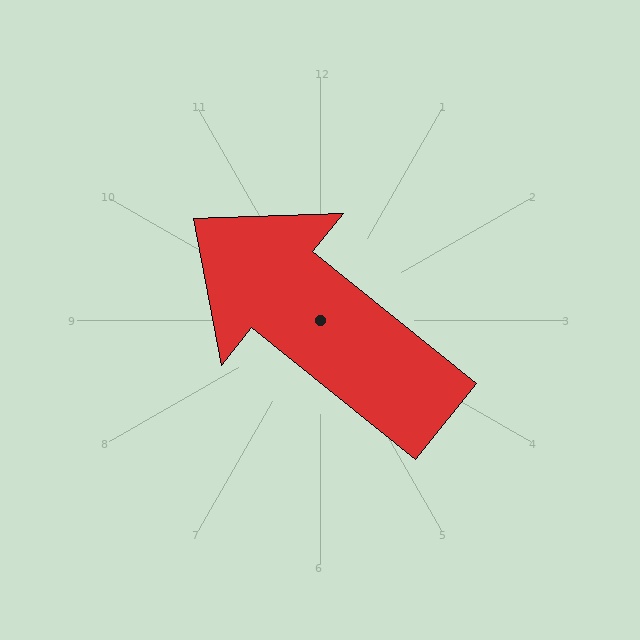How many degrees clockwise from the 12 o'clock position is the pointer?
Approximately 309 degrees.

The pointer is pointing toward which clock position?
Roughly 10 o'clock.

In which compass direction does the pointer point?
Northwest.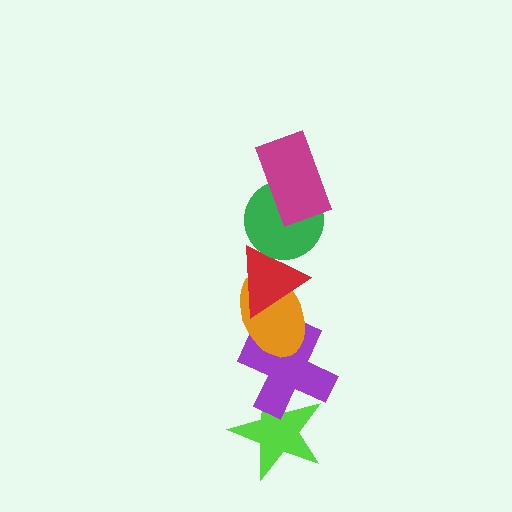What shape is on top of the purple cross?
The orange ellipse is on top of the purple cross.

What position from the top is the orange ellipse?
The orange ellipse is 4th from the top.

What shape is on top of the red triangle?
The green circle is on top of the red triangle.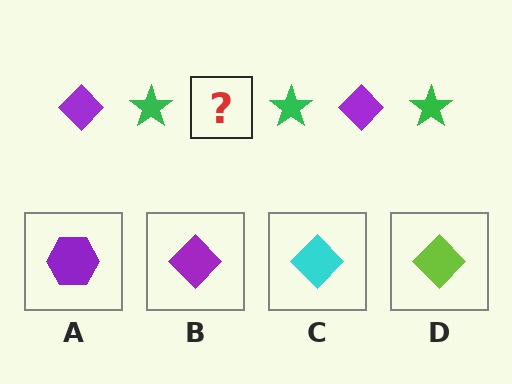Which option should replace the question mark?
Option B.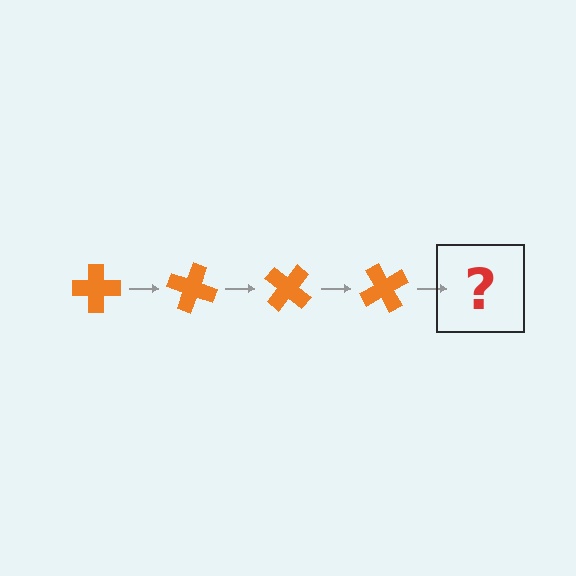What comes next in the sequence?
The next element should be an orange cross rotated 80 degrees.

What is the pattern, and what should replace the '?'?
The pattern is that the cross rotates 20 degrees each step. The '?' should be an orange cross rotated 80 degrees.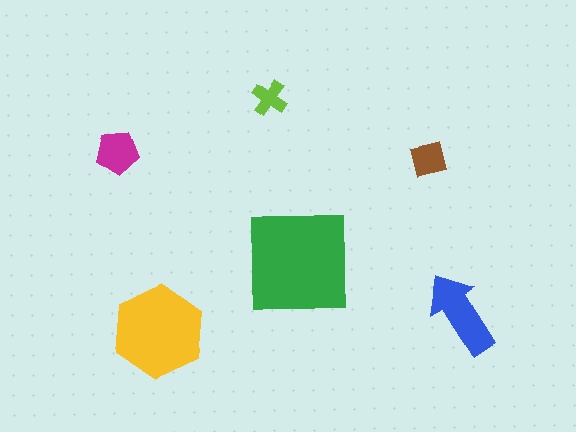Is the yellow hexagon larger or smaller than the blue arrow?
Larger.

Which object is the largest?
The green square.